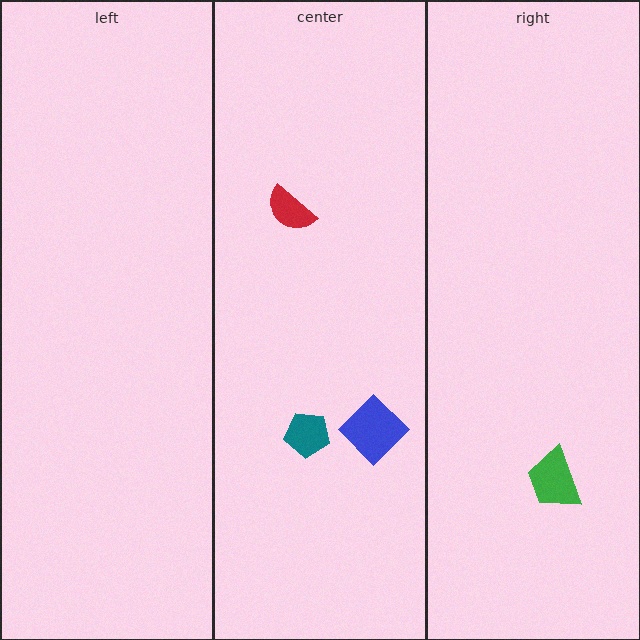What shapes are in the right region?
The green trapezoid.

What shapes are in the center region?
The blue diamond, the teal pentagon, the red semicircle.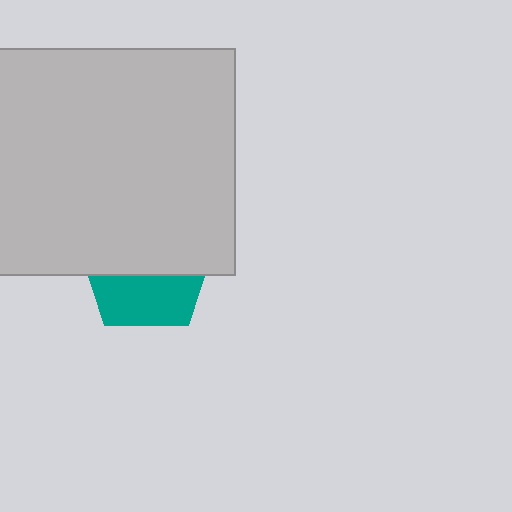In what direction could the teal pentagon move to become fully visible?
The teal pentagon could move down. That would shift it out from behind the light gray rectangle entirely.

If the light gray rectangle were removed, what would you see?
You would see the complete teal pentagon.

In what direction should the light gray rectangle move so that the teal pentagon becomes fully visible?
The light gray rectangle should move up. That is the shortest direction to clear the overlap and leave the teal pentagon fully visible.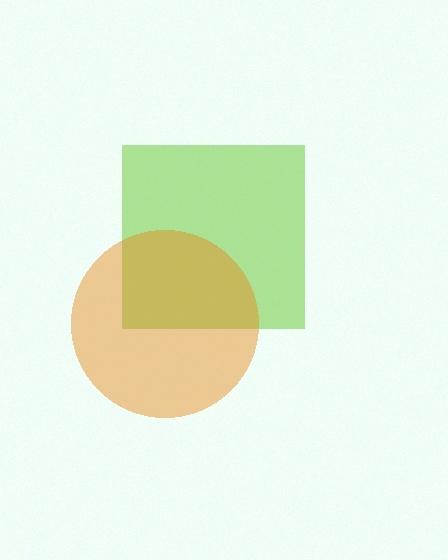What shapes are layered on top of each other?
The layered shapes are: a lime square, an orange circle.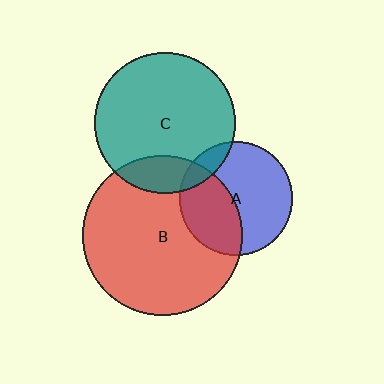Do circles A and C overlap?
Yes.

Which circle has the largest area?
Circle B (red).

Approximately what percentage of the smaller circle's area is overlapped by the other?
Approximately 10%.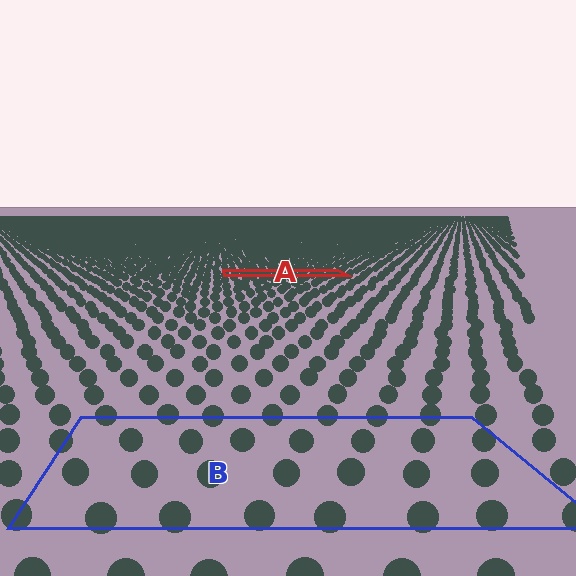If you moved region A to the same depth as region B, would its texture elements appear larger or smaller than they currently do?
They would appear larger. At a closer depth, the same texture elements are projected at a bigger on-screen size.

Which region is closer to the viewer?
Region B is closer. The texture elements there are larger and more spread out.